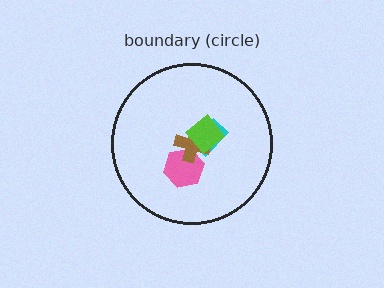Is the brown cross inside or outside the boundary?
Inside.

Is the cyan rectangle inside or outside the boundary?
Inside.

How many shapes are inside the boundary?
4 inside, 0 outside.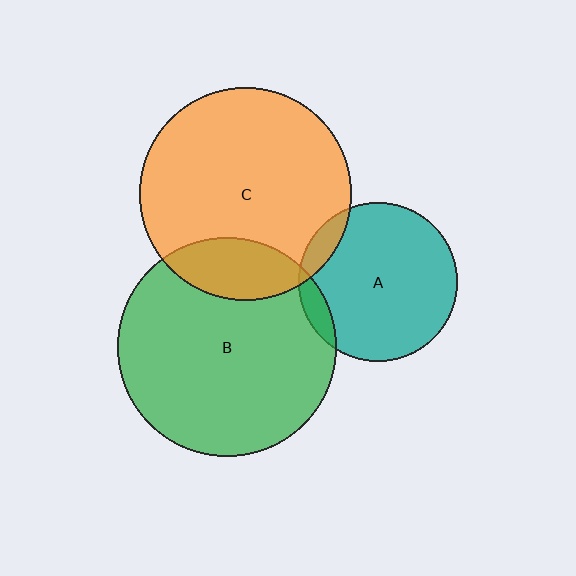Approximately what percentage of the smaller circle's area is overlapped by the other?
Approximately 10%.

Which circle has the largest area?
Circle B (green).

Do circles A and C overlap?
Yes.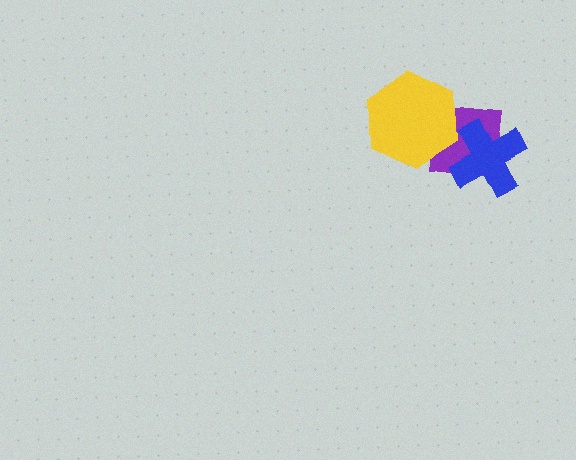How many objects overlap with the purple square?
2 objects overlap with the purple square.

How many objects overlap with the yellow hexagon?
1 object overlaps with the yellow hexagon.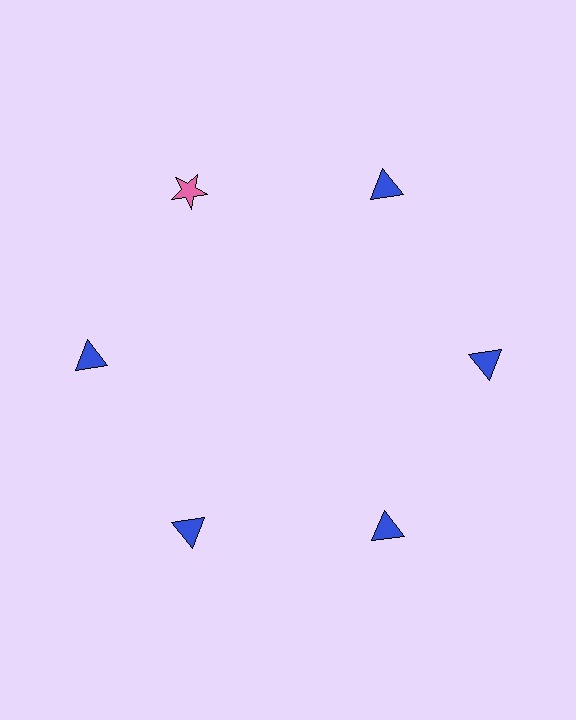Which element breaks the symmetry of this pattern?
The pink star at roughly the 11 o'clock position breaks the symmetry. All other shapes are blue triangles.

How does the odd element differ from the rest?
It differs in both color (pink instead of blue) and shape (star instead of triangle).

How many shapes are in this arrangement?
There are 6 shapes arranged in a ring pattern.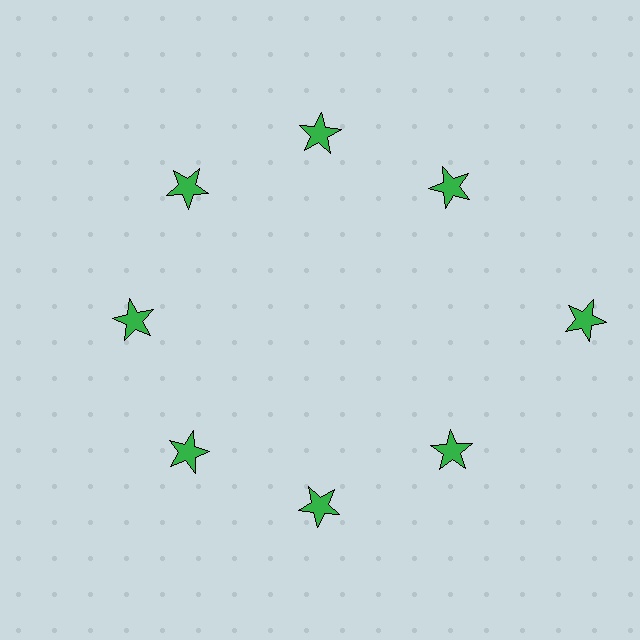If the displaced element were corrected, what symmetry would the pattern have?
It would have 8-fold rotational symmetry — the pattern would map onto itself every 45 degrees.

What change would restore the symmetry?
The symmetry would be restored by moving it inward, back onto the ring so that all 8 stars sit at equal angles and equal distance from the center.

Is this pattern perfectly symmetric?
No. The 8 green stars are arranged in a ring, but one element near the 3 o'clock position is pushed outward from the center, breaking the 8-fold rotational symmetry.